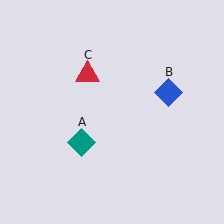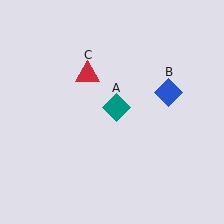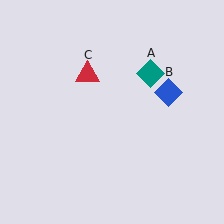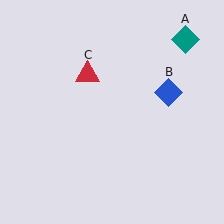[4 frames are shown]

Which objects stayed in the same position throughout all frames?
Blue diamond (object B) and red triangle (object C) remained stationary.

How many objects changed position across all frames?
1 object changed position: teal diamond (object A).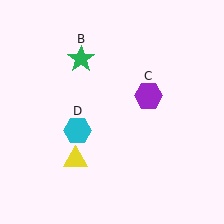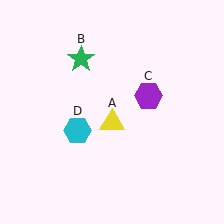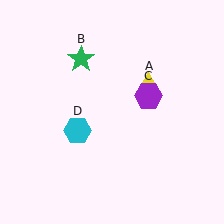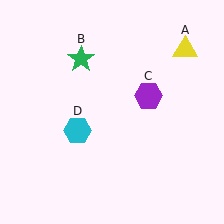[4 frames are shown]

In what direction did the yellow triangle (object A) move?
The yellow triangle (object A) moved up and to the right.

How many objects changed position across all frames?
1 object changed position: yellow triangle (object A).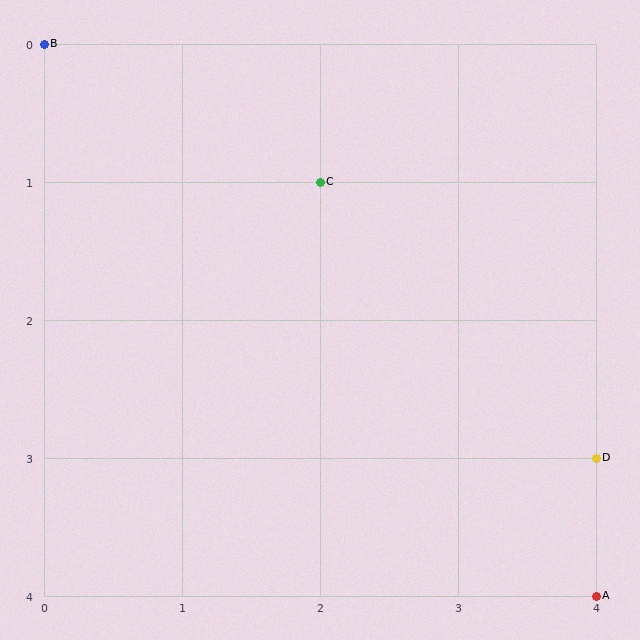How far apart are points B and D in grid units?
Points B and D are 4 columns and 3 rows apart (about 5.0 grid units diagonally).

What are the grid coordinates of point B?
Point B is at grid coordinates (0, 0).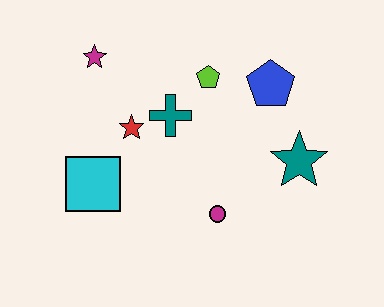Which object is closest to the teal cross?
The red star is closest to the teal cross.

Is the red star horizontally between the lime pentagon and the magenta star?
Yes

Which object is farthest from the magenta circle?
The magenta star is farthest from the magenta circle.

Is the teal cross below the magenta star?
Yes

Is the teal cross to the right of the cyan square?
Yes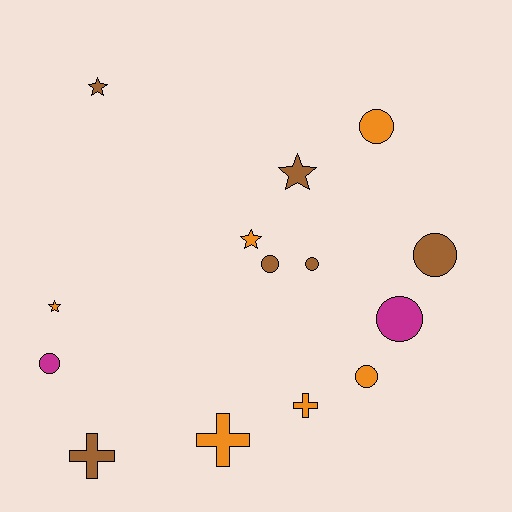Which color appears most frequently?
Orange, with 6 objects.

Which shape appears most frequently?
Circle, with 7 objects.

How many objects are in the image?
There are 14 objects.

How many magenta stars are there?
There are no magenta stars.